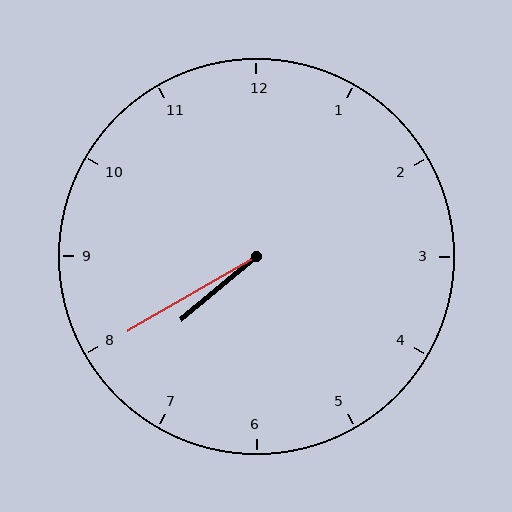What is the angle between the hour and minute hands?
Approximately 10 degrees.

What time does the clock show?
7:40.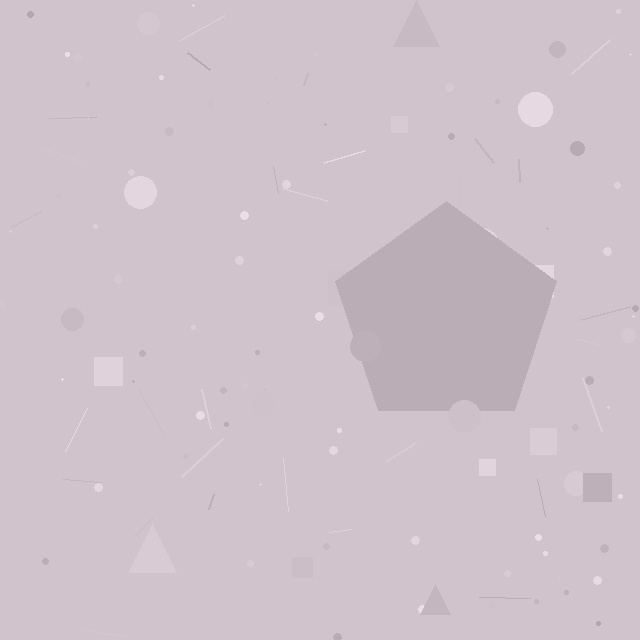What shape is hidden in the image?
A pentagon is hidden in the image.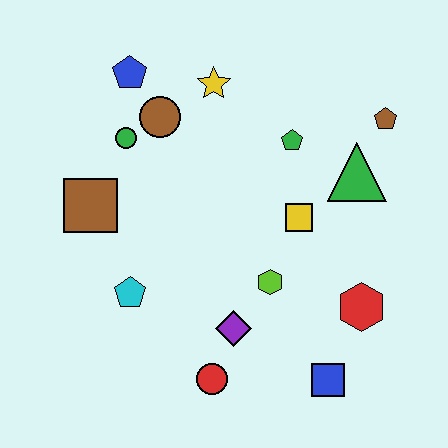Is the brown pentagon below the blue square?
No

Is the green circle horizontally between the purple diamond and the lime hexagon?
No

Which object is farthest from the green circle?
The blue square is farthest from the green circle.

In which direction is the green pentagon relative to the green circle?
The green pentagon is to the right of the green circle.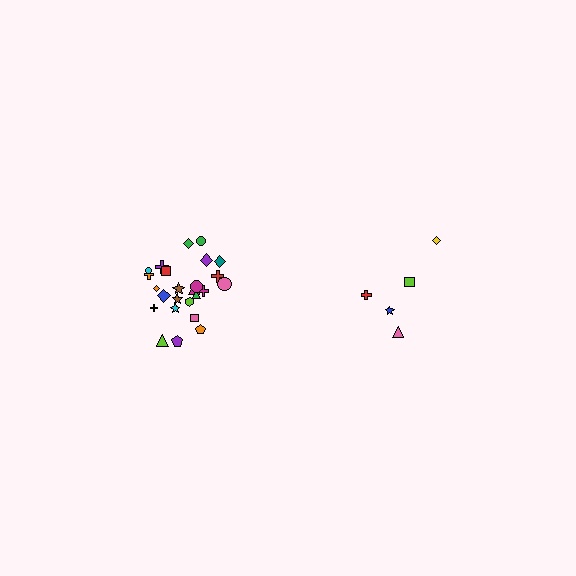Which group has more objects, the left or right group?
The left group.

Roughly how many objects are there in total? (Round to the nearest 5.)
Roughly 30 objects in total.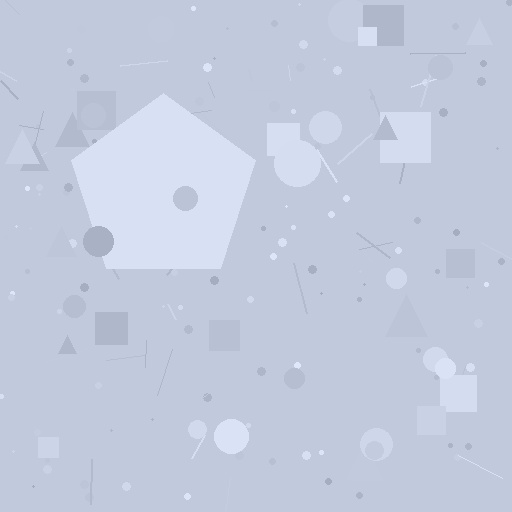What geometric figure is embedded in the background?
A pentagon is embedded in the background.